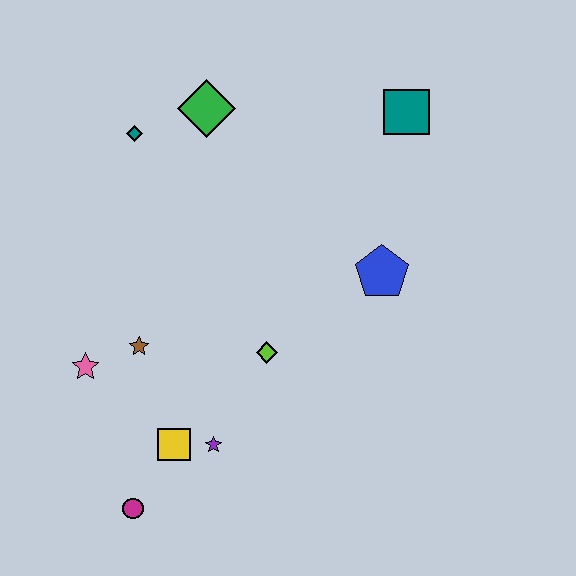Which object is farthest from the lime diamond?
The teal square is farthest from the lime diamond.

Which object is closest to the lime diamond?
The purple star is closest to the lime diamond.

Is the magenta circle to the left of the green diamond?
Yes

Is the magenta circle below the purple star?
Yes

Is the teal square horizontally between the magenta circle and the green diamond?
No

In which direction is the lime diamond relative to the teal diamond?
The lime diamond is below the teal diamond.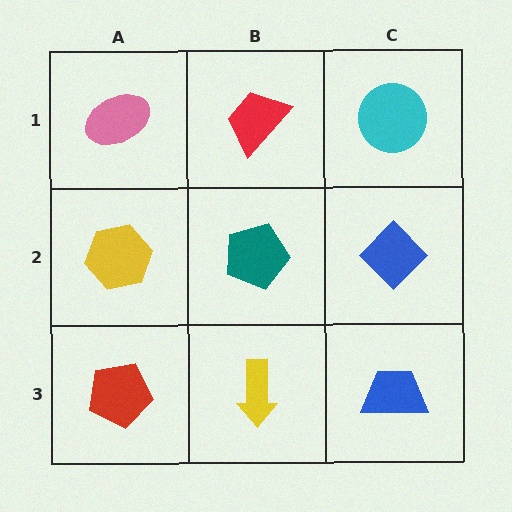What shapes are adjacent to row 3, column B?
A teal pentagon (row 2, column B), a red pentagon (row 3, column A), a blue trapezoid (row 3, column C).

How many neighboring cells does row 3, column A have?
2.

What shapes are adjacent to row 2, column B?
A red trapezoid (row 1, column B), a yellow arrow (row 3, column B), a yellow hexagon (row 2, column A), a blue diamond (row 2, column C).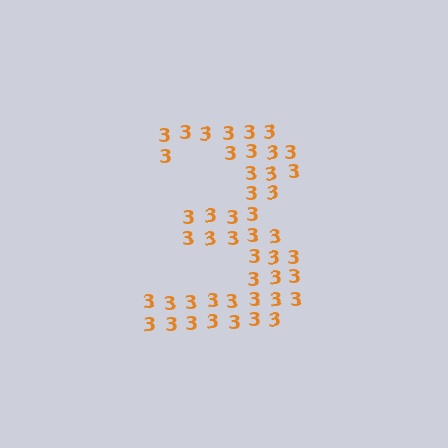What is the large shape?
The large shape is the digit 3.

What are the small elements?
The small elements are digit 3's.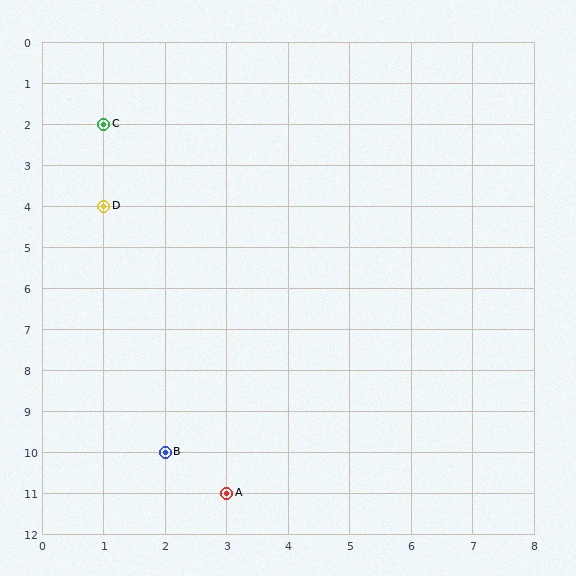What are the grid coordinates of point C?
Point C is at grid coordinates (1, 2).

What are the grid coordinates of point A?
Point A is at grid coordinates (3, 11).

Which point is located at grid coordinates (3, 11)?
Point A is at (3, 11).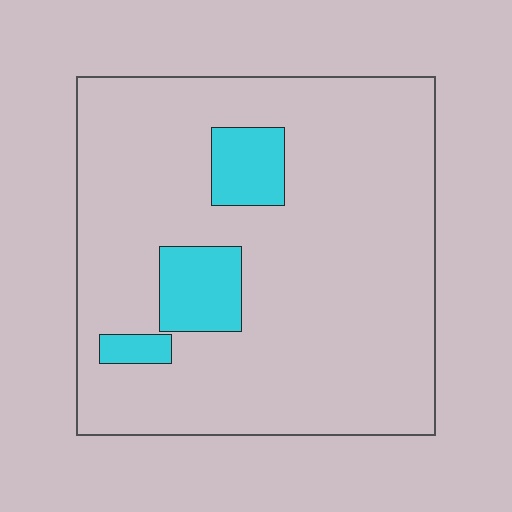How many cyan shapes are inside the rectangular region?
3.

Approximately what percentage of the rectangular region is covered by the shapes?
Approximately 10%.